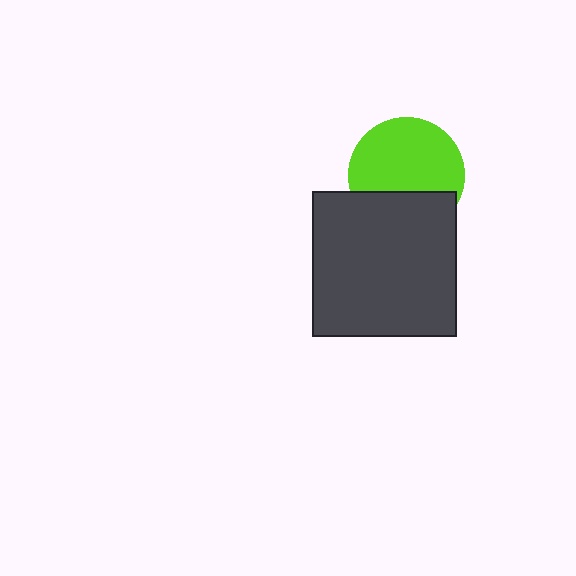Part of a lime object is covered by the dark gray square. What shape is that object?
It is a circle.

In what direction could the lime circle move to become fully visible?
The lime circle could move up. That would shift it out from behind the dark gray square entirely.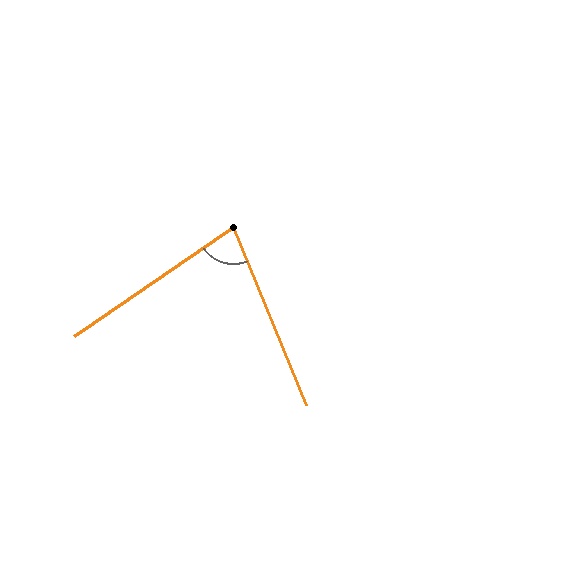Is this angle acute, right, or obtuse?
It is acute.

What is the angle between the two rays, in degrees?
Approximately 78 degrees.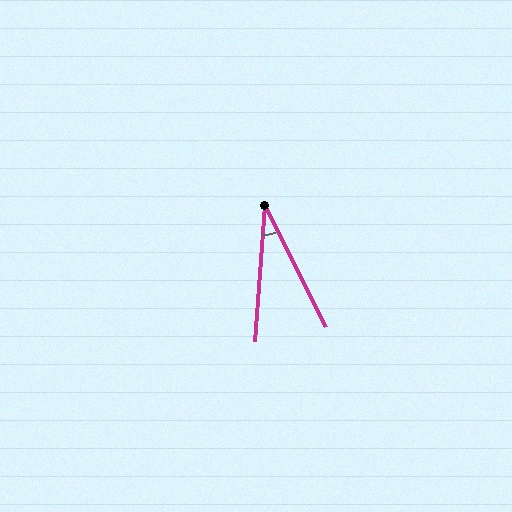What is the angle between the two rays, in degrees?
Approximately 31 degrees.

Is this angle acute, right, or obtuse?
It is acute.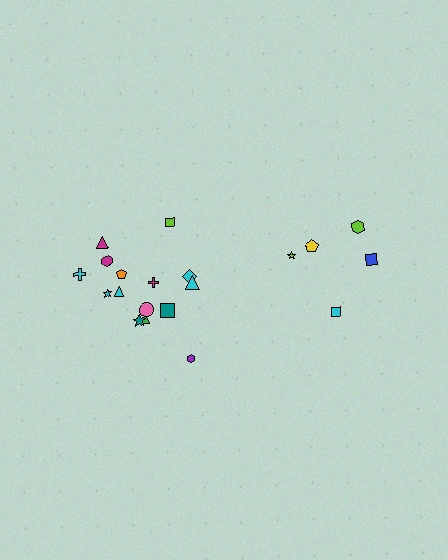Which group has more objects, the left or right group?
The left group.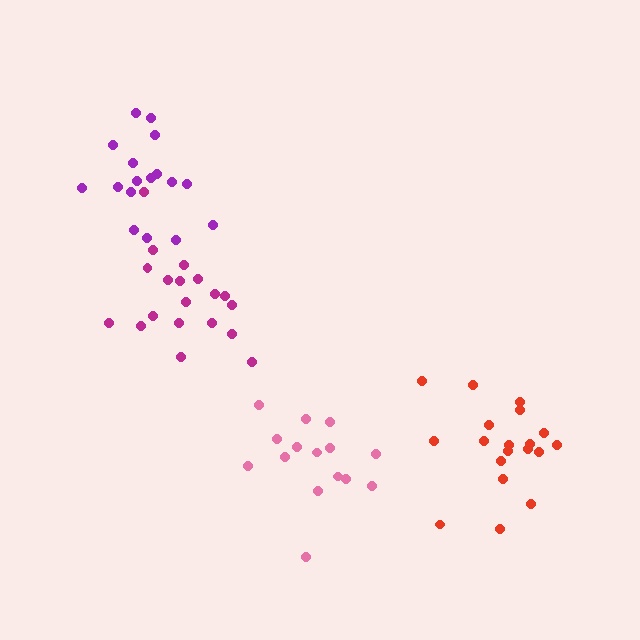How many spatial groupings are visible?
There are 4 spatial groupings.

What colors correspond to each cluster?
The clusters are colored: pink, red, purple, magenta.